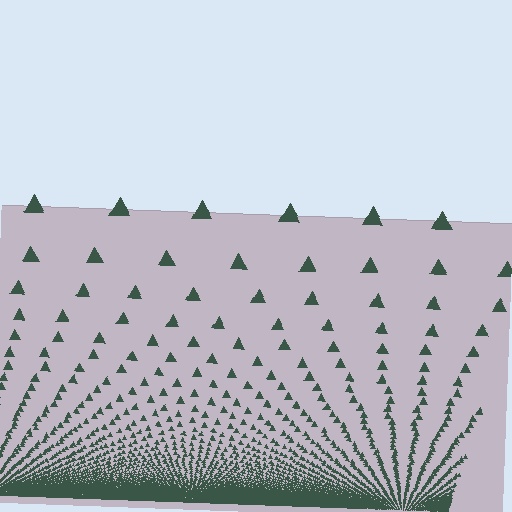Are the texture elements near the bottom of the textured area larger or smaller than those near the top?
Smaller. The gradient is inverted — elements near the bottom are smaller and denser.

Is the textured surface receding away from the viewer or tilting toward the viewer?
The surface appears to tilt toward the viewer. Texture elements get larger and sparser toward the top.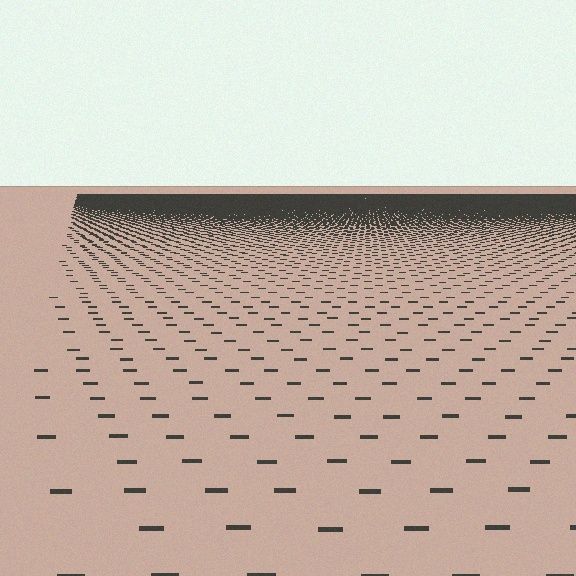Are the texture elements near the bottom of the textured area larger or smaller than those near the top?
Larger. Near the bottom, elements are closer to the viewer and appear at a bigger on-screen size.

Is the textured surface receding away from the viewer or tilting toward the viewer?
The surface is receding away from the viewer. Texture elements get smaller and denser toward the top.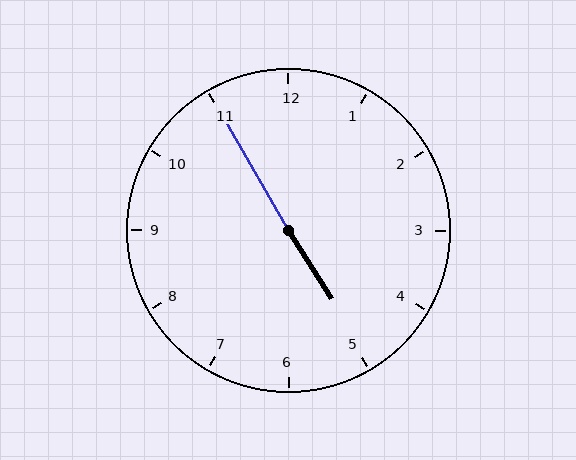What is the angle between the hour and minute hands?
Approximately 178 degrees.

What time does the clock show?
4:55.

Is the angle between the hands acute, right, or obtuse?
It is obtuse.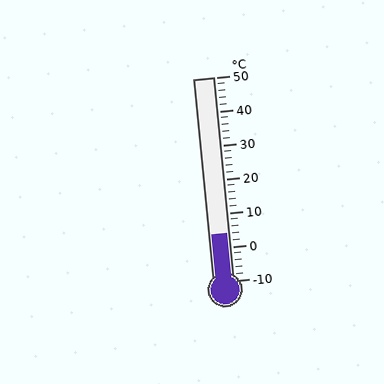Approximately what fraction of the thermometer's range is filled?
The thermometer is filled to approximately 25% of its range.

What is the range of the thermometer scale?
The thermometer scale ranges from -10°C to 50°C.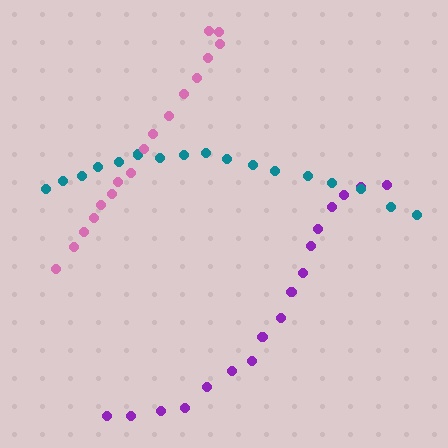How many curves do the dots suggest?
There are 3 distinct paths.